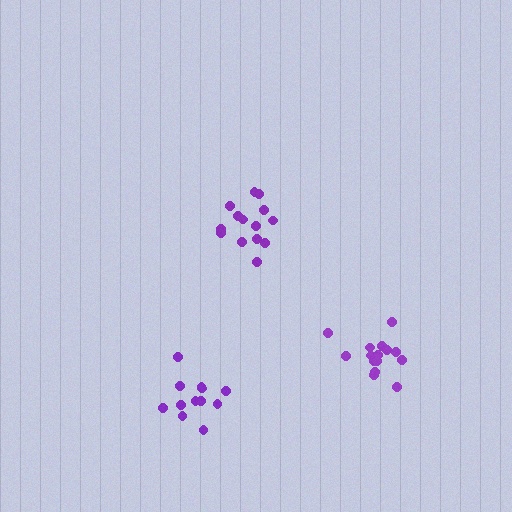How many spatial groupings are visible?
There are 3 spatial groupings.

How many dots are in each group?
Group 1: 14 dots, Group 2: 12 dots, Group 3: 15 dots (41 total).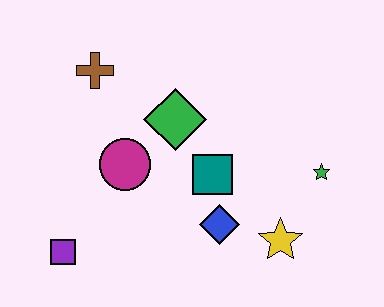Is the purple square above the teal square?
No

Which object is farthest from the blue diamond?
The brown cross is farthest from the blue diamond.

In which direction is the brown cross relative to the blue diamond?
The brown cross is above the blue diamond.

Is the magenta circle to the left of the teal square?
Yes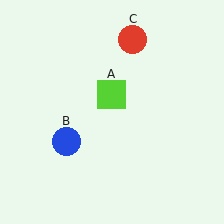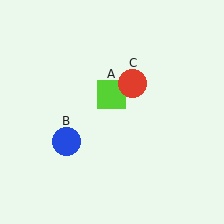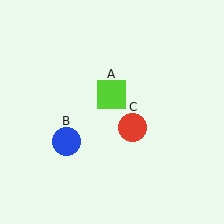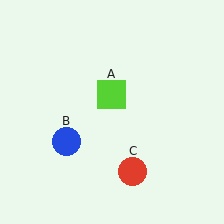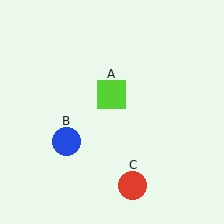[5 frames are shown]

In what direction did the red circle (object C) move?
The red circle (object C) moved down.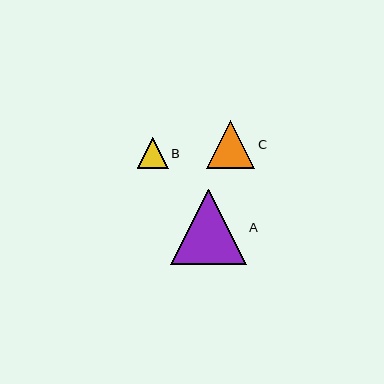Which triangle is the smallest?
Triangle B is the smallest with a size of approximately 30 pixels.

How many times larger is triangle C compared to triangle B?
Triangle C is approximately 1.6 times the size of triangle B.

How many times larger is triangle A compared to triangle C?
Triangle A is approximately 1.6 times the size of triangle C.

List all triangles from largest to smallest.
From largest to smallest: A, C, B.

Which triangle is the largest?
Triangle A is the largest with a size of approximately 76 pixels.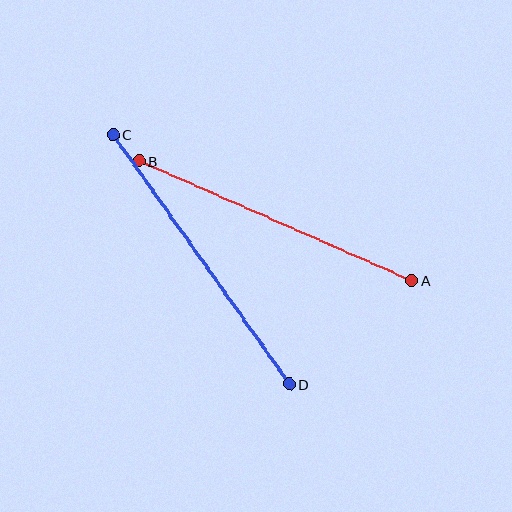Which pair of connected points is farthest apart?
Points C and D are farthest apart.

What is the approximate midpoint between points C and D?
The midpoint is at approximately (201, 259) pixels.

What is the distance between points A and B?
The distance is approximately 298 pixels.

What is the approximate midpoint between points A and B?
The midpoint is at approximately (275, 221) pixels.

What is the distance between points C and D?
The distance is approximately 306 pixels.